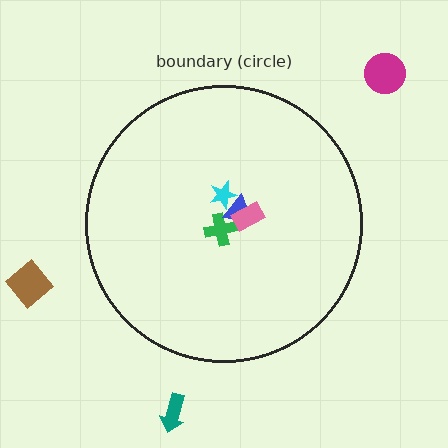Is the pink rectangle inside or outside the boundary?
Inside.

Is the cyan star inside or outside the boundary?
Inside.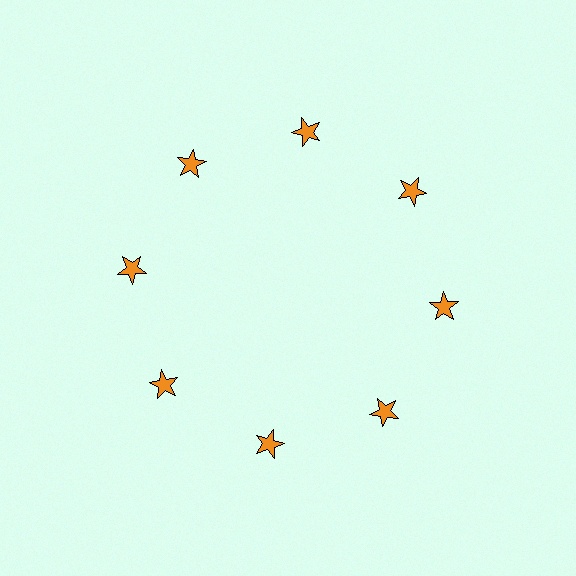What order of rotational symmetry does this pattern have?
This pattern has 8-fold rotational symmetry.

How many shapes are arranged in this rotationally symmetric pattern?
There are 8 shapes, arranged in 8 groups of 1.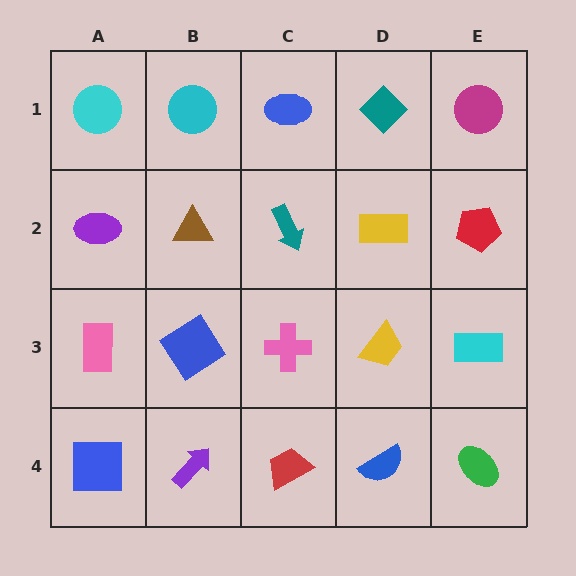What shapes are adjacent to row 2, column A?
A cyan circle (row 1, column A), a pink rectangle (row 3, column A), a brown triangle (row 2, column B).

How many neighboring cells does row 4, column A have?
2.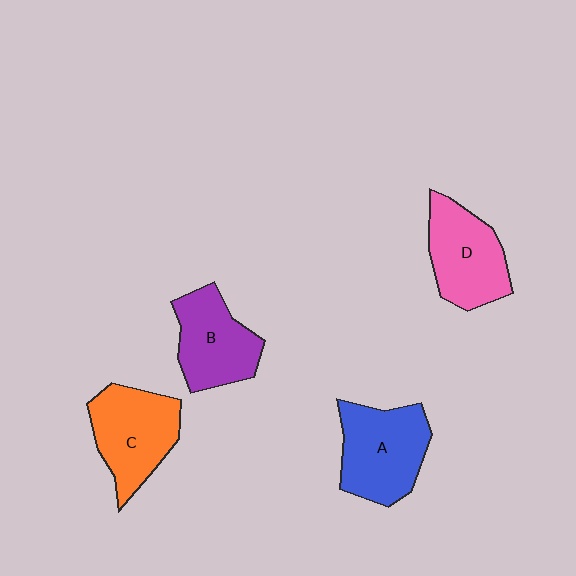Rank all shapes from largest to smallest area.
From largest to smallest: A (blue), C (orange), D (pink), B (purple).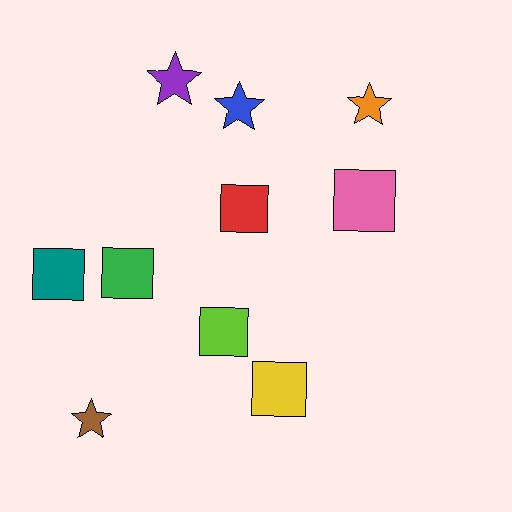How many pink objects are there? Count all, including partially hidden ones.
There is 1 pink object.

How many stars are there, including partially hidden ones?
There are 4 stars.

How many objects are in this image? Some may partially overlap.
There are 10 objects.